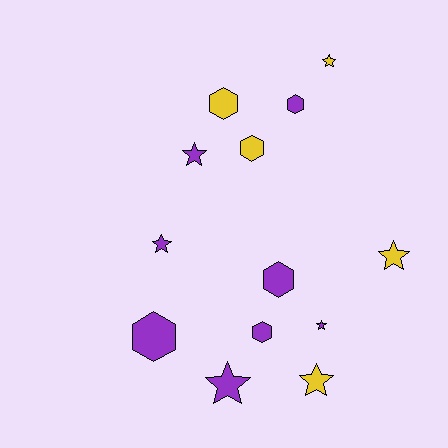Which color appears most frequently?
Purple, with 8 objects.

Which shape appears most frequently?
Star, with 7 objects.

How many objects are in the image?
There are 13 objects.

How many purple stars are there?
There are 4 purple stars.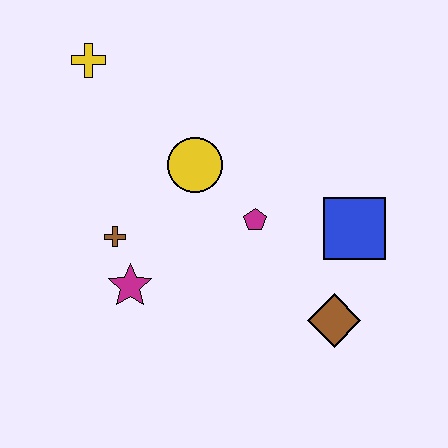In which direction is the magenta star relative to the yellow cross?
The magenta star is below the yellow cross.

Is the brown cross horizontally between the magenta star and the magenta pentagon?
No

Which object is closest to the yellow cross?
The yellow circle is closest to the yellow cross.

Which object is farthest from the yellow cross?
The brown diamond is farthest from the yellow cross.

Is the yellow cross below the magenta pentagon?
No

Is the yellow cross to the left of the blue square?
Yes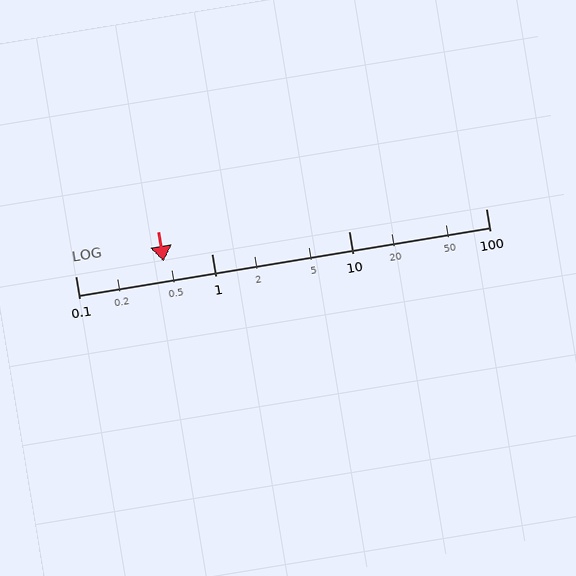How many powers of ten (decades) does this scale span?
The scale spans 3 decades, from 0.1 to 100.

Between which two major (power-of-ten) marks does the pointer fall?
The pointer is between 0.1 and 1.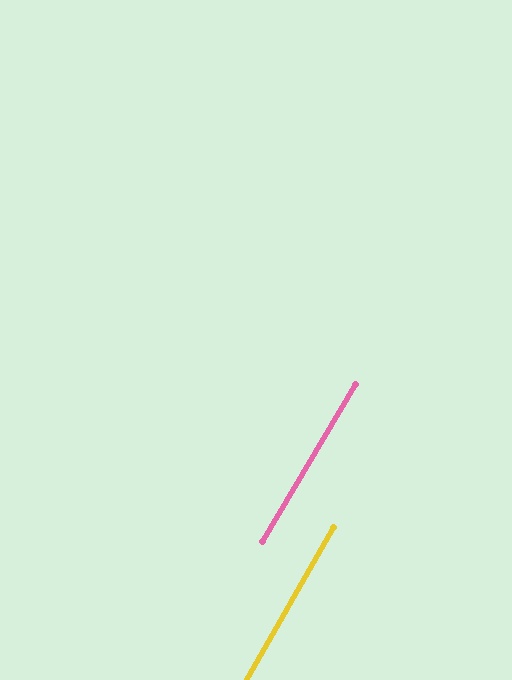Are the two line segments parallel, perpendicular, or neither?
Parallel — their directions differ by only 0.8°.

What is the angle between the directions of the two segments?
Approximately 1 degree.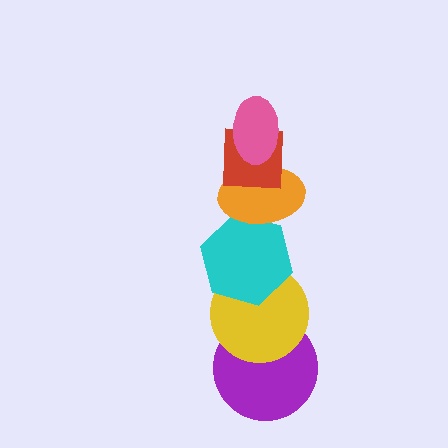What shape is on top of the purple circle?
The yellow circle is on top of the purple circle.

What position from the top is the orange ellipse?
The orange ellipse is 3rd from the top.